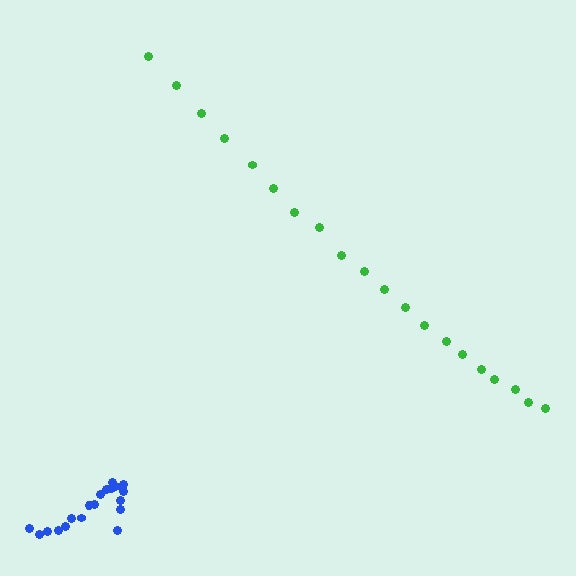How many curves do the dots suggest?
There are 2 distinct paths.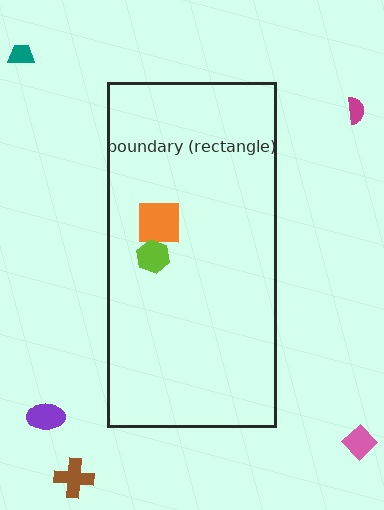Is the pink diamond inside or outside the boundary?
Outside.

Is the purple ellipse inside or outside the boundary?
Outside.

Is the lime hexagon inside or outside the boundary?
Inside.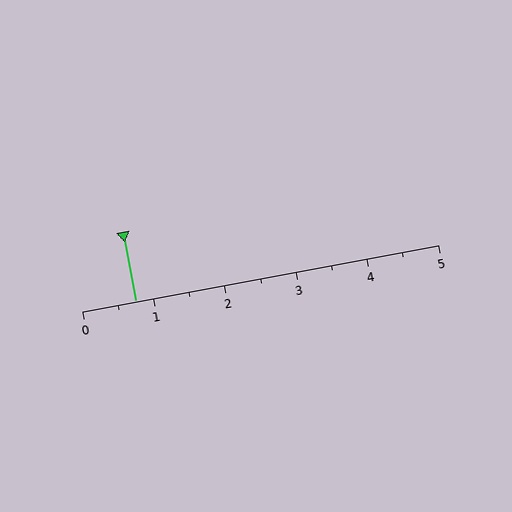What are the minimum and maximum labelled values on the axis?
The axis runs from 0 to 5.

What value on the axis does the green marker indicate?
The marker indicates approximately 0.8.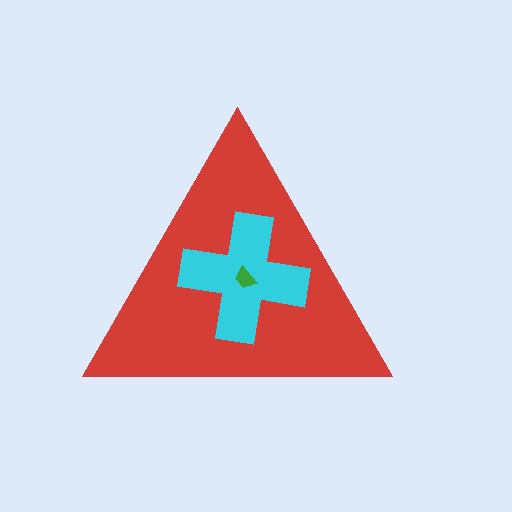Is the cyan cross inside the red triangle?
Yes.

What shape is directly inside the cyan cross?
The green trapezoid.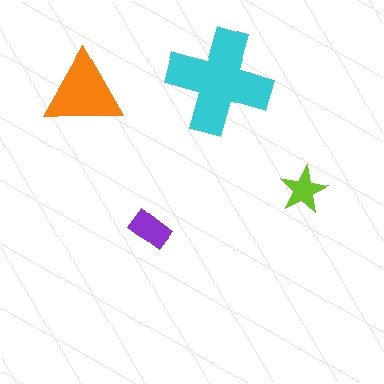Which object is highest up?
The cyan cross is topmost.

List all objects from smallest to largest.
The lime star, the purple rectangle, the orange triangle, the cyan cross.